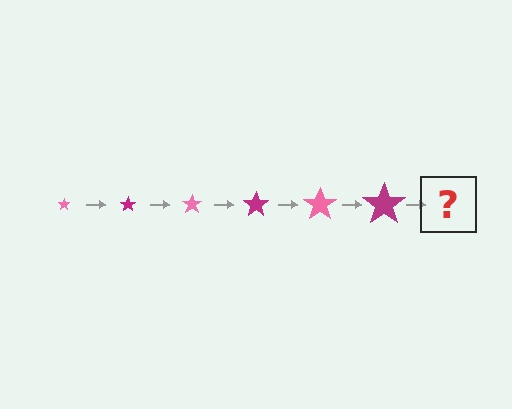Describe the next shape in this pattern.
It should be a pink star, larger than the previous one.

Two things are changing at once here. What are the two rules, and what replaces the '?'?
The two rules are that the star grows larger each step and the color cycles through pink and magenta. The '?' should be a pink star, larger than the previous one.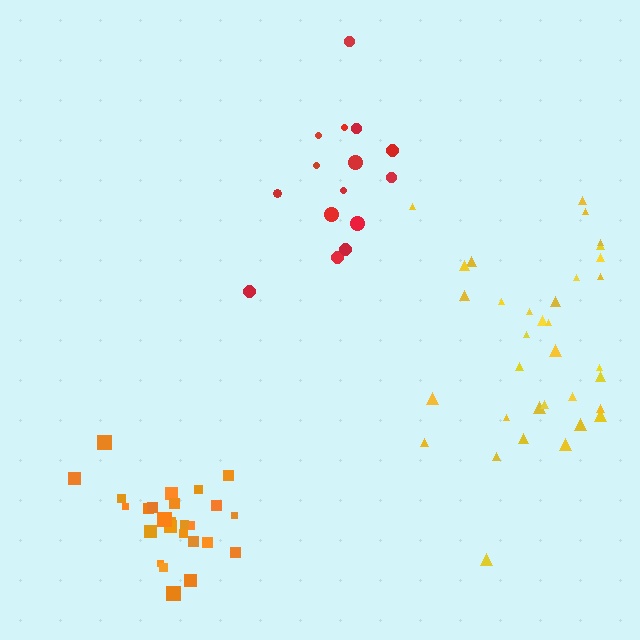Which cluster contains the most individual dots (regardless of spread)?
Yellow (34).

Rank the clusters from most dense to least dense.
orange, yellow, red.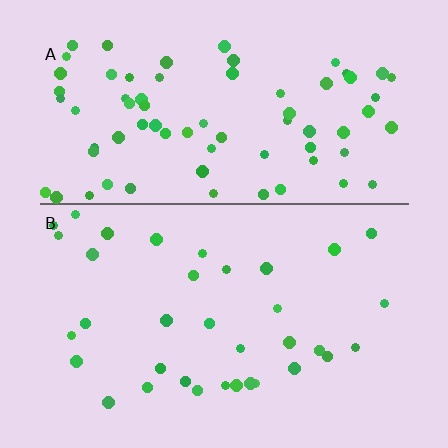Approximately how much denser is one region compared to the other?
Approximately 2.0× — region A over region B.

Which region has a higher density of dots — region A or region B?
A (the top).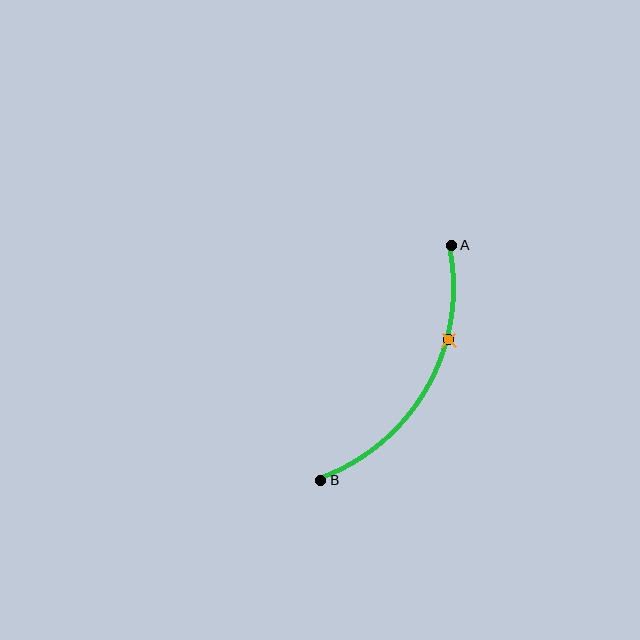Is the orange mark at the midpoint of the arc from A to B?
No. The orange mark lies on the arc but is closer to endpoint A. The arc midpoint would be at the point on the curve equidistant along the arc from both A and B.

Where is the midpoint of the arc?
The arc midpoint is the point on the curve farthest from the straight line joining A and B. It sits to the right of that line.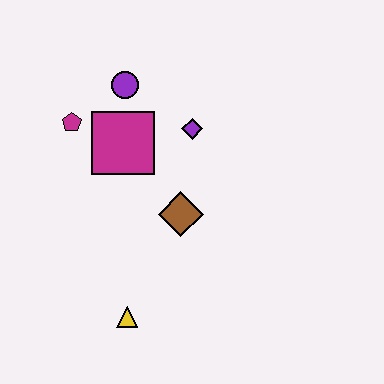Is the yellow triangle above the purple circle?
No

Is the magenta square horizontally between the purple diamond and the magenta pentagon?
Yes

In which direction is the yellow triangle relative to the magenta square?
The yellow triangle is below the magenta square.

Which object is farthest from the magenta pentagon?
The yellow triangle is farthest from the magenta pentagon.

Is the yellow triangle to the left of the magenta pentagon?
No